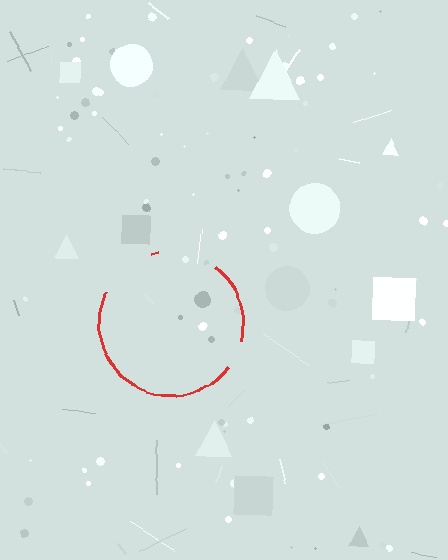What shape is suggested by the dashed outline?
The dashed outline suggests a circle.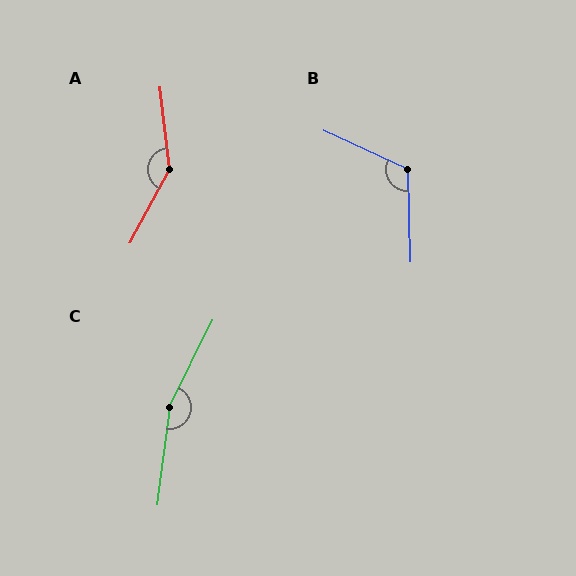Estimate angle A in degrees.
Approximately 145 degrees.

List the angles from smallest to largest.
B (116°), A (145°), C (162°).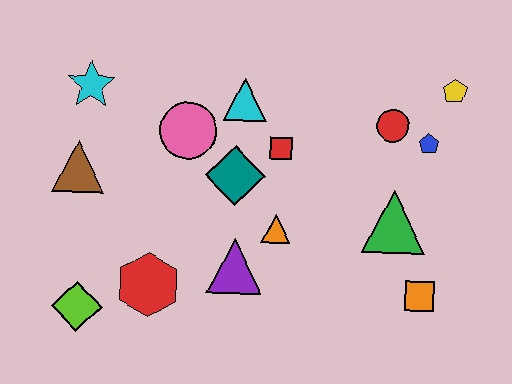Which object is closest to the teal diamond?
The red square is closest to the teal diamond.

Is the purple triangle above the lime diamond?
Yes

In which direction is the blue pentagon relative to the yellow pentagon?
The blue pentagon is below the yellow pentagon.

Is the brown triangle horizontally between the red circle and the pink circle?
No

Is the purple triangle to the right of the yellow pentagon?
No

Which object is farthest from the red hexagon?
The yellow pentagon is farthest from the red hexagon.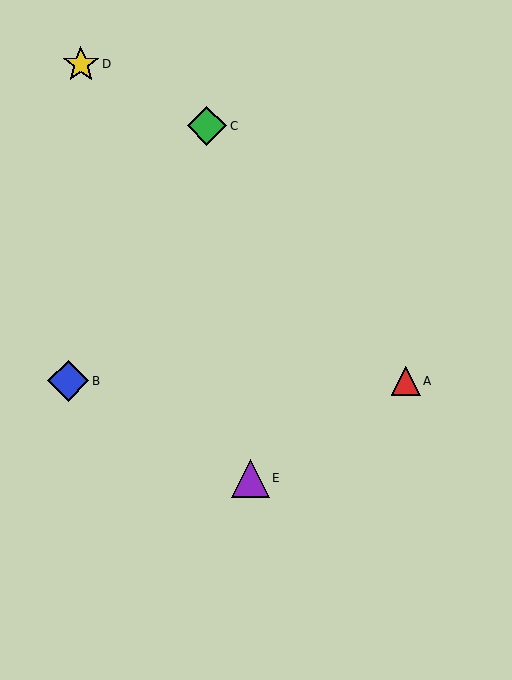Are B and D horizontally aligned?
No, B is at y≈381 and D is at y≈64.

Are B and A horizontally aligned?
Yes, both are at y≈381.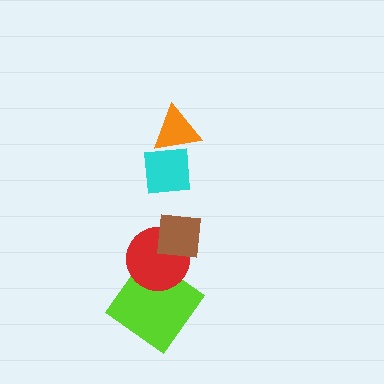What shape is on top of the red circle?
The brown square is on top of the red circle.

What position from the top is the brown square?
The brown square is 3rd from the top.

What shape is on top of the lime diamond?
The red circle is on top of the lime diamond.